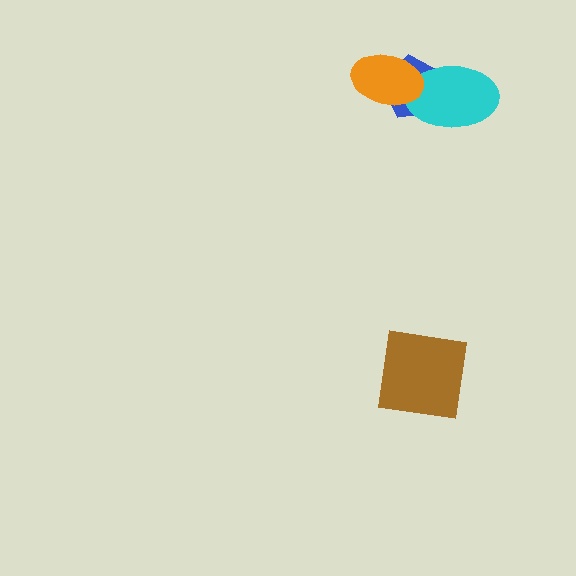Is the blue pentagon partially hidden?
Yes, it is partially covered by another shape.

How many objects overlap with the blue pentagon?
2 objects overlap with the blue pentagon.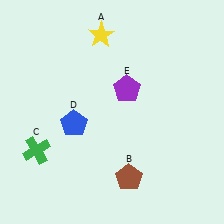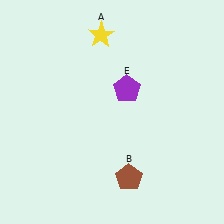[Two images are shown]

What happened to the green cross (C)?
The green cross (C) was removed in Image 2. It was in the bottom-left area of Image 1.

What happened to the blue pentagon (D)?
The blue pentagon (D) was removed in Image 2. It was in the bottom-left area of Image 1.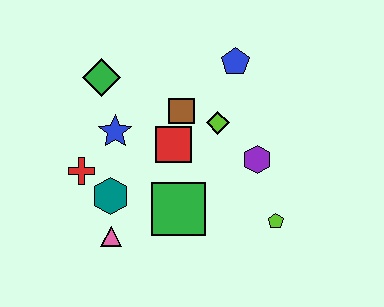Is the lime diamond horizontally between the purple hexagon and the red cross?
Yes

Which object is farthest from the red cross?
The lime pentagon is farthest from the red cross.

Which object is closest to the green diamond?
The blue star is closest to the green diamond.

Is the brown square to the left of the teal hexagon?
No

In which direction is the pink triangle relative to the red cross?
The pink triangle is below the red cross.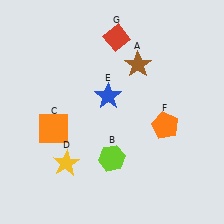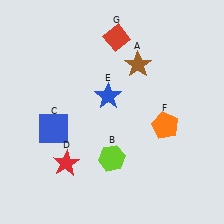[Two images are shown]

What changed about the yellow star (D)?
In Image 1, D is yellow. In Image 2, it changed to red.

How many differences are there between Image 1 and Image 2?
There are 2 differences between the two images.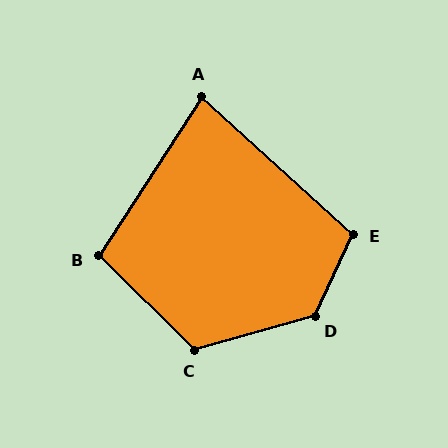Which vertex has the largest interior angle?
D, at approximately 131 degrees.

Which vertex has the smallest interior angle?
A, at approximately 81 degrees.